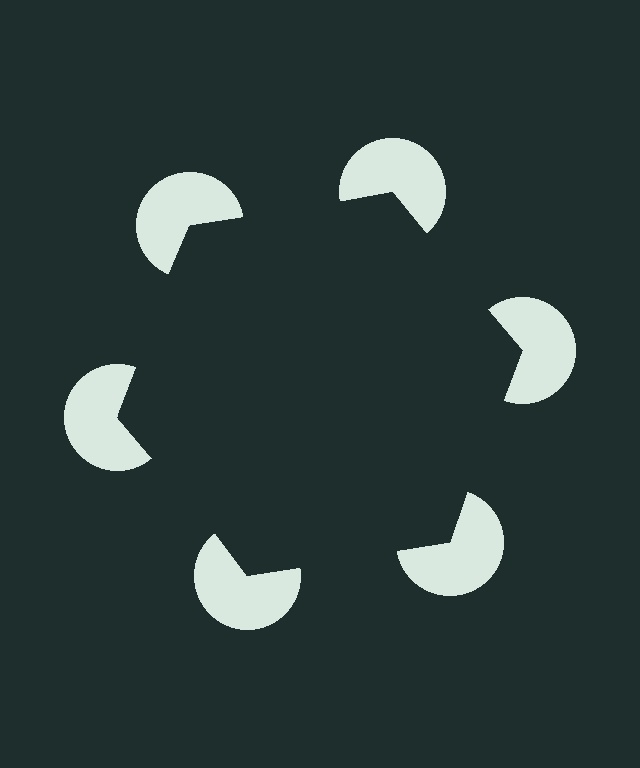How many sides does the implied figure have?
6 sides.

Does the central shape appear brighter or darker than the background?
It typically appears slightly darker than the background, even though no actual brightness change is drawn.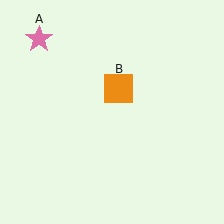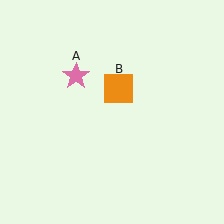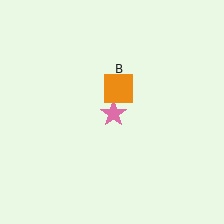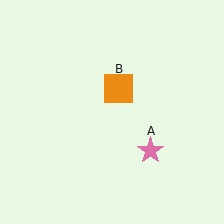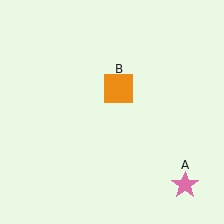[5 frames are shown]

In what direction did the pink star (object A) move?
The pink star (object A) moved down and to the right.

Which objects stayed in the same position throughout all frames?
Orange square (object B) remained stationary.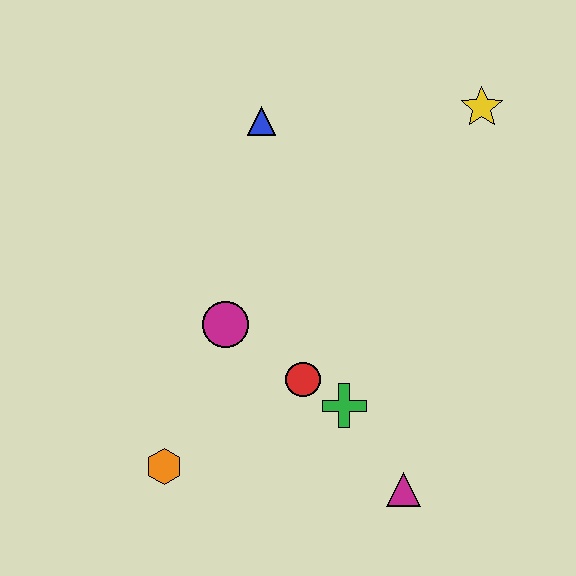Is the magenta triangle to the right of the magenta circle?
Yes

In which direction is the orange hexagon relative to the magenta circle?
The orange hexagon is below the magenta circle.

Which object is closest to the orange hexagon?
The magenta circle is closest to the orange hexagon.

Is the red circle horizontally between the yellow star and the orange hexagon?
Yes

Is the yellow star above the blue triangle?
Yes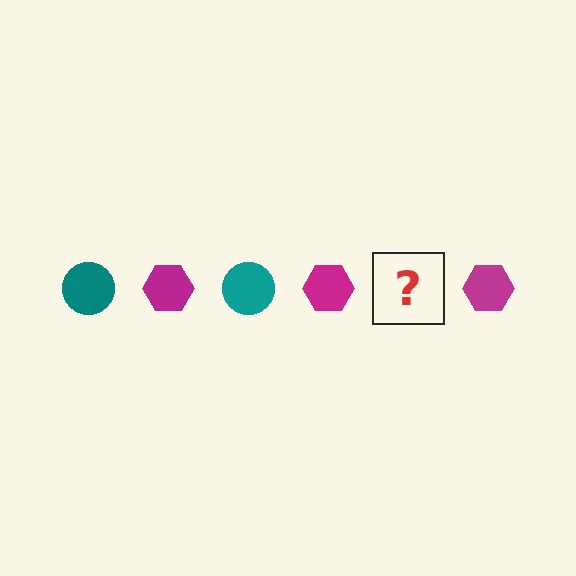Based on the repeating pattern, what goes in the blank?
The blank should be a teal circle.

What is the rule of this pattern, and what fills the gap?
The rule is that the pattern alternates between teal circle and magenta hexagon. The gap should be filled with a teal circle.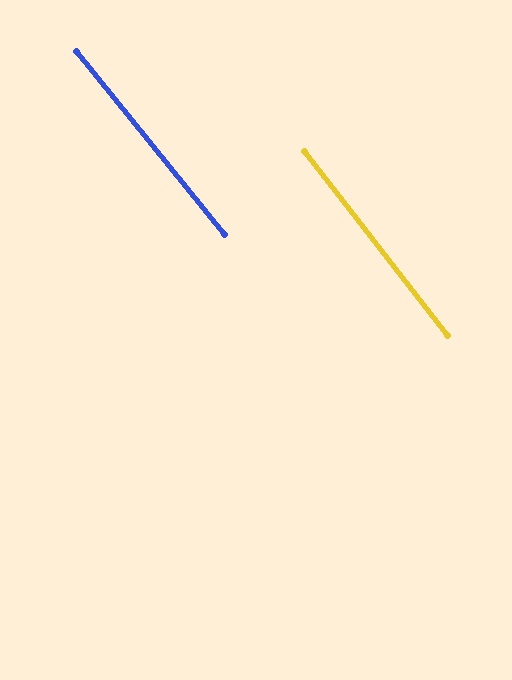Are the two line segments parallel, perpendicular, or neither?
Parallel — their directions differ by only 1.1°.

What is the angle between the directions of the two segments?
Approximately 1 degree.